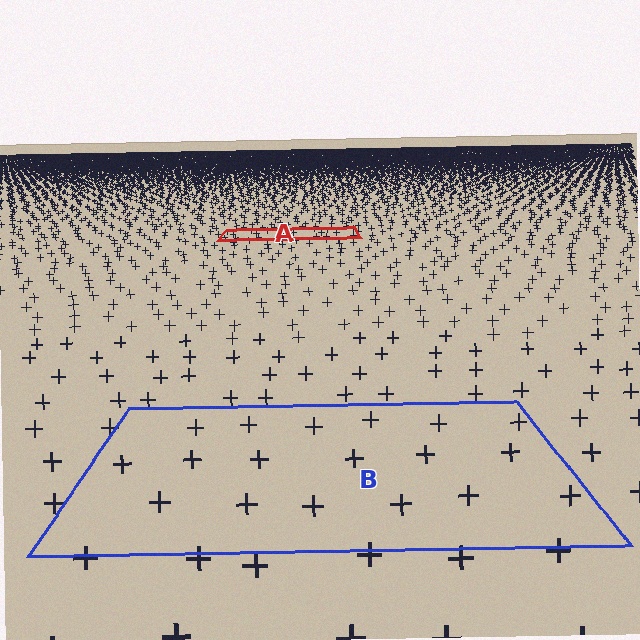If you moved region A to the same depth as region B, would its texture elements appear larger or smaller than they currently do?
They would appear larger. At a closer depth, the same texture elements are projected at a bigger on-screen size.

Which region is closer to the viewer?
Region B is closer. The texture elements there are larger and more spread out.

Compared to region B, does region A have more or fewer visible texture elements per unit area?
Region A has more texture elements per unit area — they are packed more densely because it is farther away.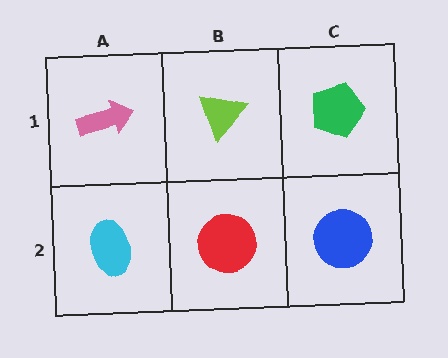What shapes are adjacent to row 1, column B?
A red circle (row 2, column B), a pink arrow (row 1, column A), a green pentagon (row 1, column C).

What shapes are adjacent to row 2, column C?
A green pentagon (row 1, column C), a red circle (row 2, column B).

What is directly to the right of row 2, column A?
A red circle.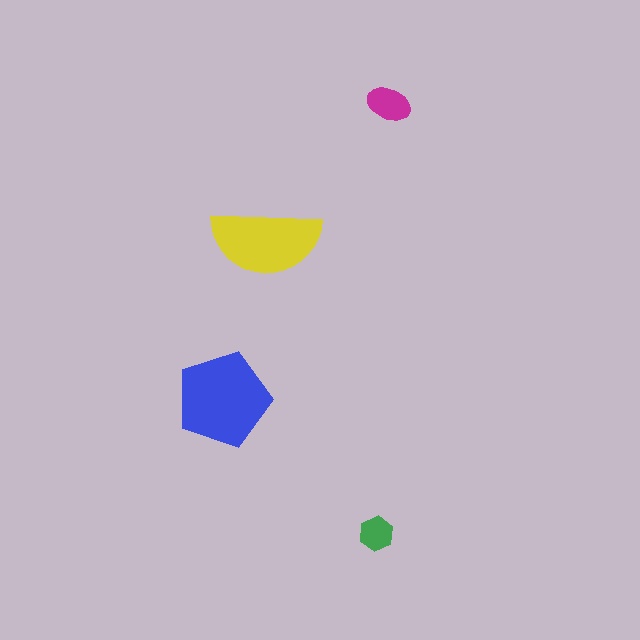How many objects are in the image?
There are 4 objects in the image.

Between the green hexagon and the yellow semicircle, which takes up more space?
The yellow semicircle.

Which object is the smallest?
The green hexagon.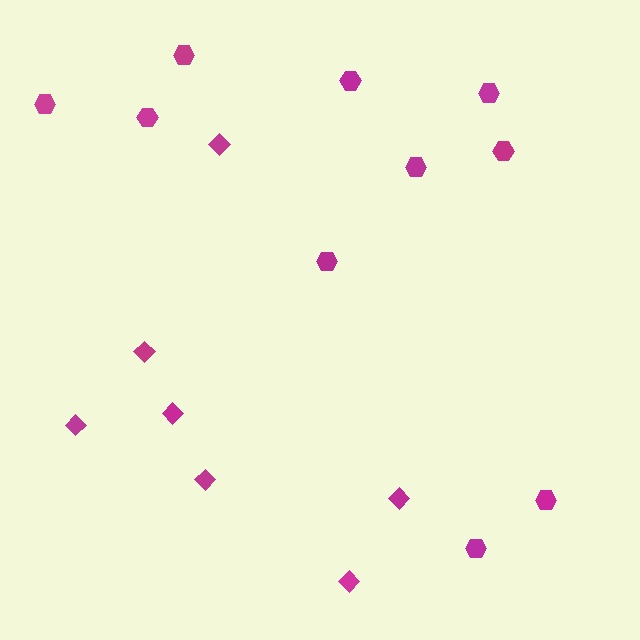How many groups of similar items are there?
There are 2 groups: one group of hexagons (10) and one group of diamonds (7).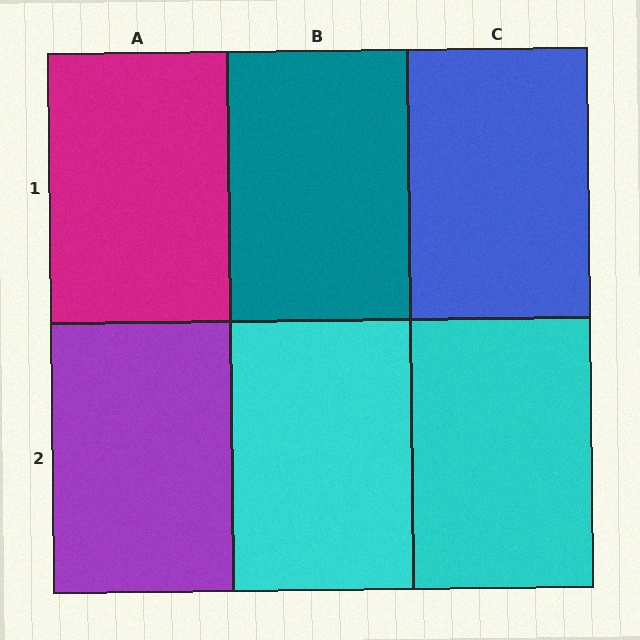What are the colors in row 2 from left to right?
Purple, cyan, cyan.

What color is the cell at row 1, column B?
Teal.